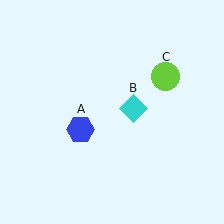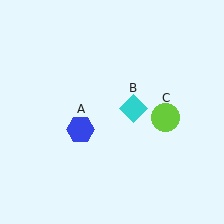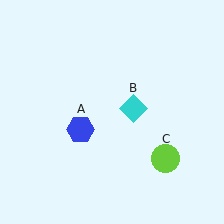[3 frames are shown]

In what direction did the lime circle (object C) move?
The lime circle (object C) moved down.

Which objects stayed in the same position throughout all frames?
Blue hexagon (object A) and cyan diamond (object B) remained stationary.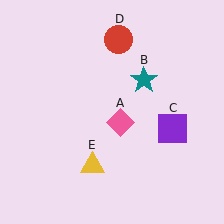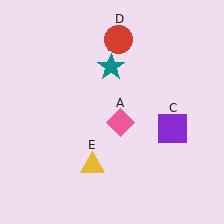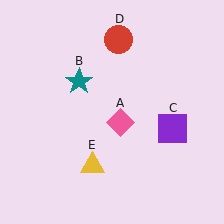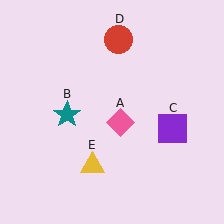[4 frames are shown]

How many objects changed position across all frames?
1 object changed position: teal star (object B).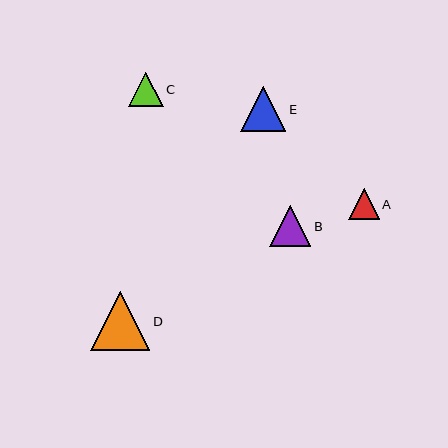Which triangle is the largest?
Triangle D is the largest with a size of approximately 59 pixels.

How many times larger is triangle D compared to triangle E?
Triangle D is approximately 1.3 times the size of triangle E.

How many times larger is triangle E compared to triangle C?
Triangle E is approximately 1.3 times the size of triangle C.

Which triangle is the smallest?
Triangle A is the smallest with a size of approximately 31 pixels.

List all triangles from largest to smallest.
From largest to smallest: D, E, B, C, A.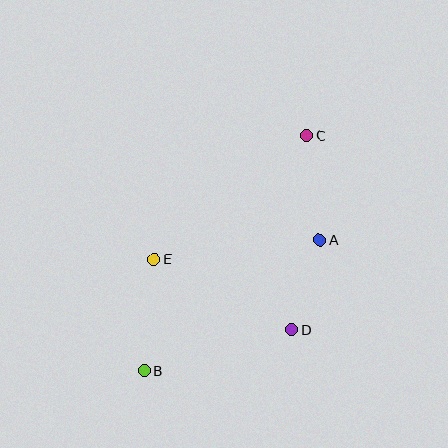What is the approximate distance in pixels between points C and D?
The distance between C and D is approximately 195 pixels.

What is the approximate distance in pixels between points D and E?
The distance between D and E is approximately 155 pixels.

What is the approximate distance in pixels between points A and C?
The distance between A and C is approximately 105 pixels.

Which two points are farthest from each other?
Points B and C are farthest from each other.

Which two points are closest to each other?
Points A and D are closest to each other.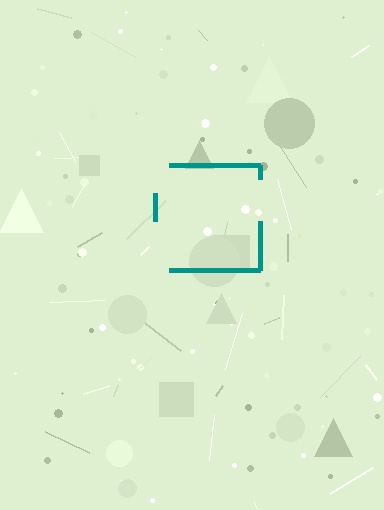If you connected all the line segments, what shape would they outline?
They would outline a square.